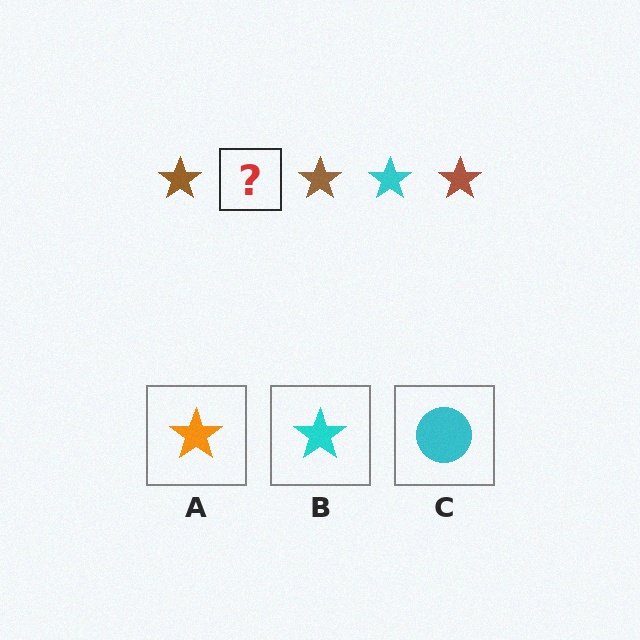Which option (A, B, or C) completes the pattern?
B.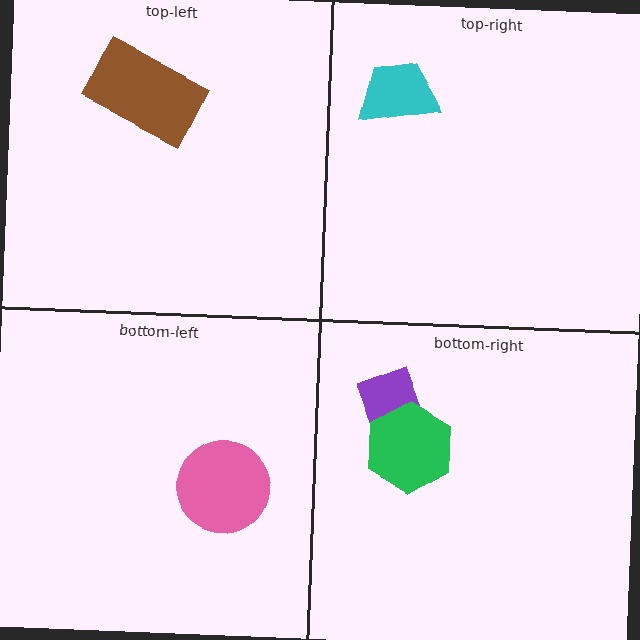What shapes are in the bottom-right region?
The purple diamond, the green hexagon.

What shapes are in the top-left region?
The brown rectangle.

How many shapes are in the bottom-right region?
2.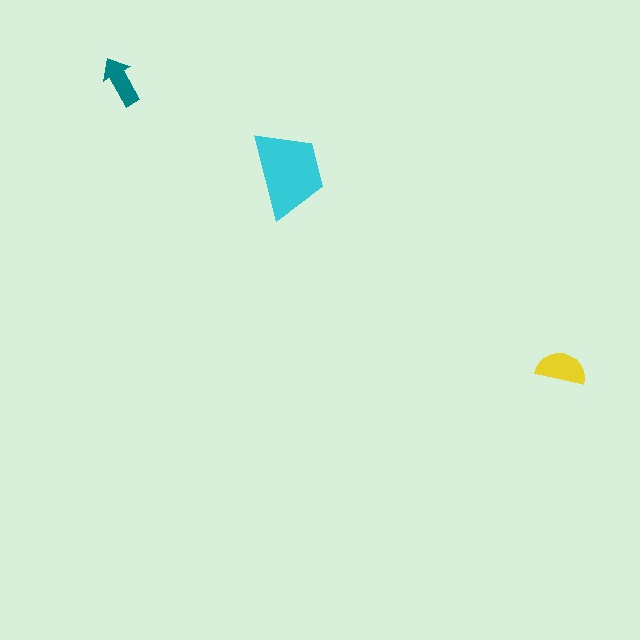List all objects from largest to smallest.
The cyan trapezoid, the yellow semicircle, the teal arrow.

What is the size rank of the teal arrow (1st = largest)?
3rd.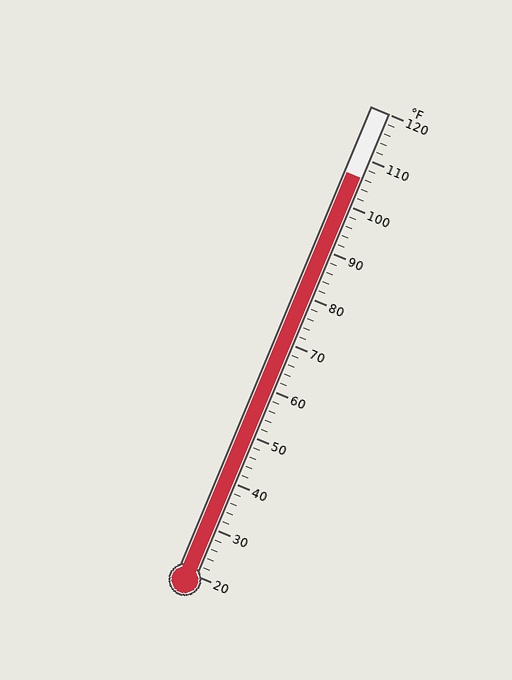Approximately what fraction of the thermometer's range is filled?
The thermometer is filled to approximately 85% of its range.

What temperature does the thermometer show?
The thermometer shows approximately 106°F.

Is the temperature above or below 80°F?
The temperature is above 80°F.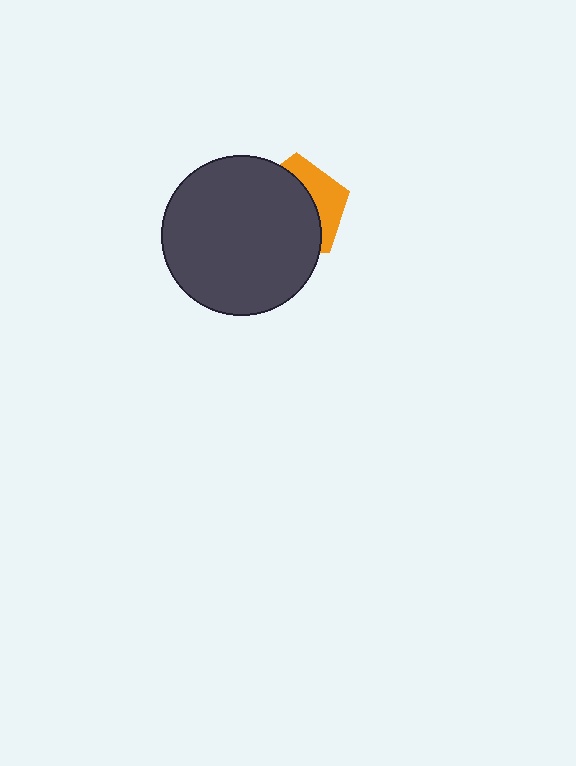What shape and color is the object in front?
The object in front is a dark gray circle.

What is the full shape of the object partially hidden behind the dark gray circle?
The partially hidden object is an orange pentagon.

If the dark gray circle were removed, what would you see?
You would see the complete orange pentagon.